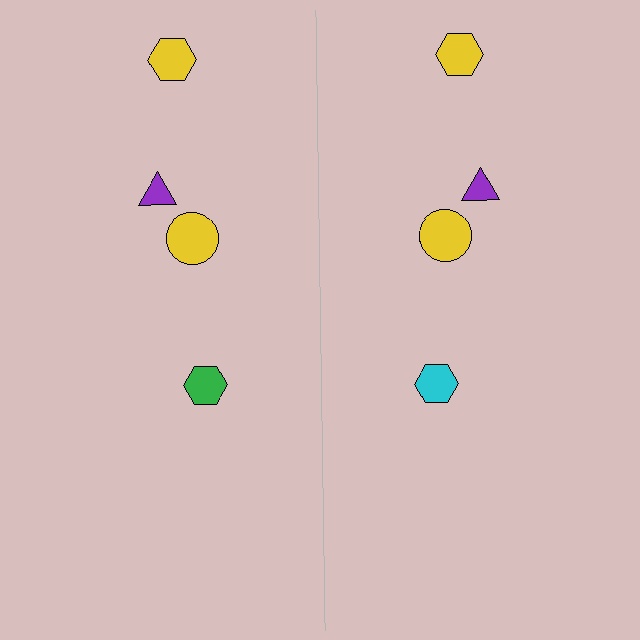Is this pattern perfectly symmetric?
No, the pattern is not perfectly symmetric. The cyan hexagon on the right side breaks the symmetry — its mirror counterpart is green.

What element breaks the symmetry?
The cyan hexagon on the right side breaks the symmetry — its mirror counterpart is green.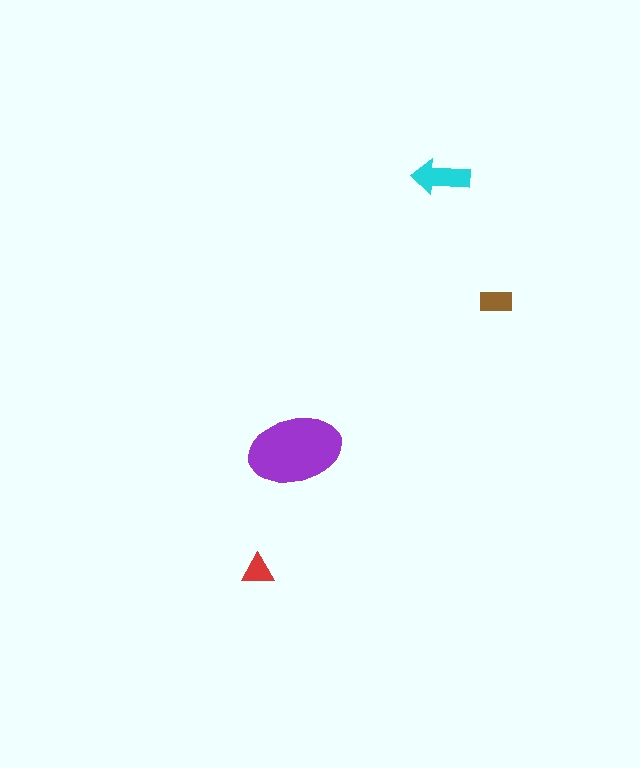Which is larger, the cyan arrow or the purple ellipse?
The purple ellipse.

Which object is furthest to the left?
The red triangle is leftmost.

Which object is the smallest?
The red triangle.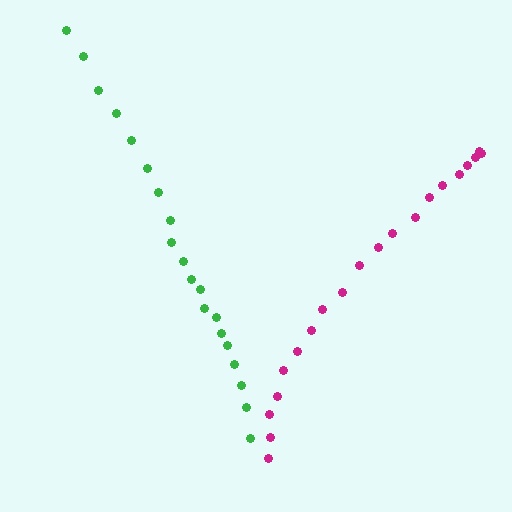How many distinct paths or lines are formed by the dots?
There are 2 distinct paths.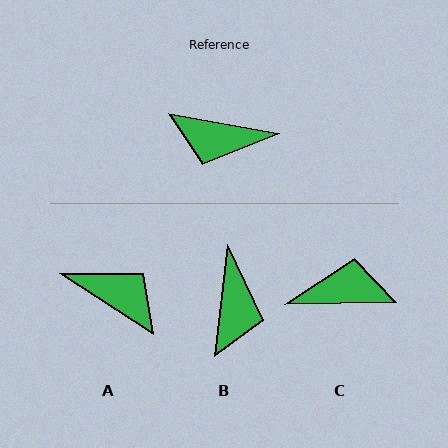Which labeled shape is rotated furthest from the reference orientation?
C, about 169 degrees away.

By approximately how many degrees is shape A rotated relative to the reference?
Approximately 157 degrees counter-clockwise.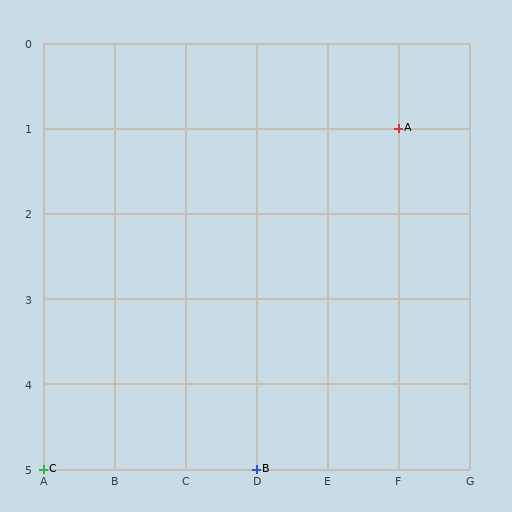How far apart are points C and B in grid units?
Points C and B are 3 columns apart.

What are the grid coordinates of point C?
Point C is at grid coordinates (A, 5).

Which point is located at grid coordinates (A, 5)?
Point C is at (A, 5).